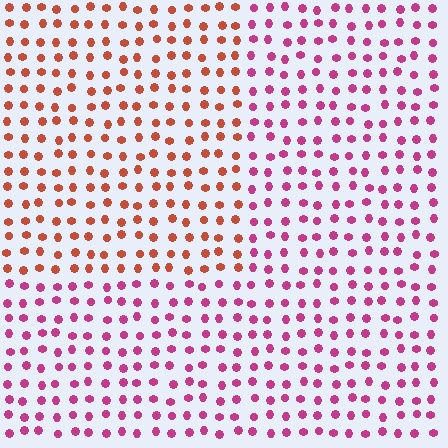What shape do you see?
I see a rectangle.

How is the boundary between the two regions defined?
The boundary is defined purely by a slight shift in hue (about 44 degrees). Spacing, size, and orientation are identical on both sides.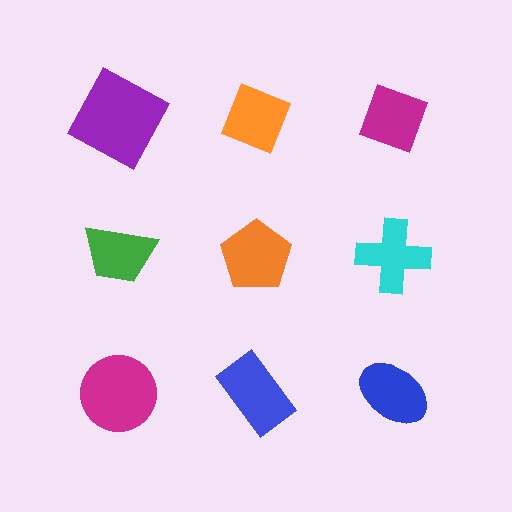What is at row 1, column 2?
An orange diamond.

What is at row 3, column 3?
A blue ellipse.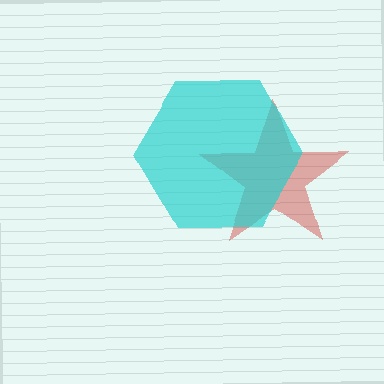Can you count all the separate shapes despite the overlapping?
Yes, there are 2 separate shapes.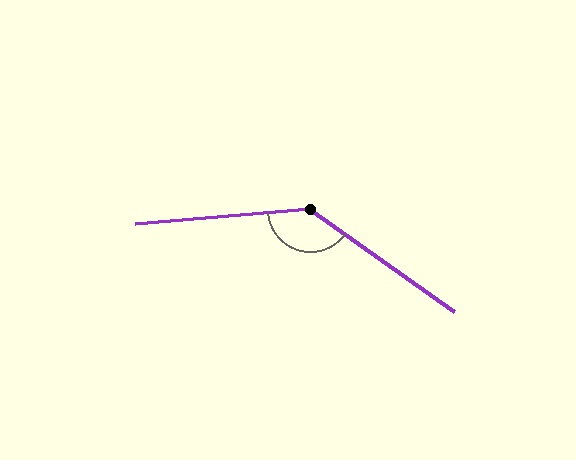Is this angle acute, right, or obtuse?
It is obtuse.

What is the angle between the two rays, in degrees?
Approximately 140 degrees.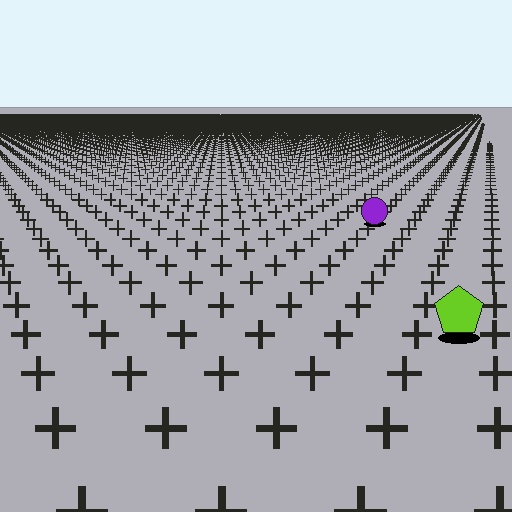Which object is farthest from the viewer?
The purple circle is farthest from the viewer. It appears smaller and the ground texture around it is denser.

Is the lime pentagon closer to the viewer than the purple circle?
Yes. The lime pentagon is closer — you can tell from the texture gradient: the ground texture is coarser near it.